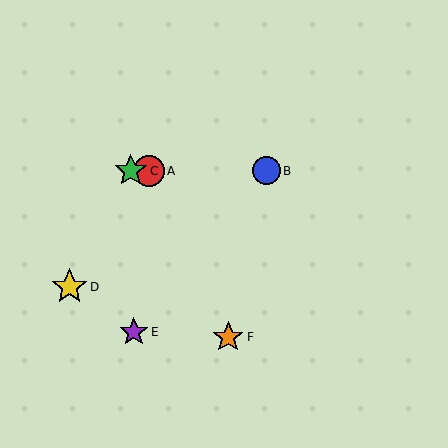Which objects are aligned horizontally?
Objects A, B, C are aligned horizontally.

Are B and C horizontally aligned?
Yes, both are at y≈171.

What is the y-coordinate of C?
Object C is at y≈171.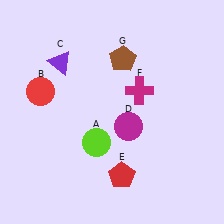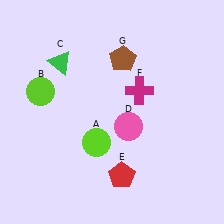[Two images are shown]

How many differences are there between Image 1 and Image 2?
There are 3 differences between the two images.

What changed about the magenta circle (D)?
In Image 1, D is magenta. In Image 2, it changed to pink.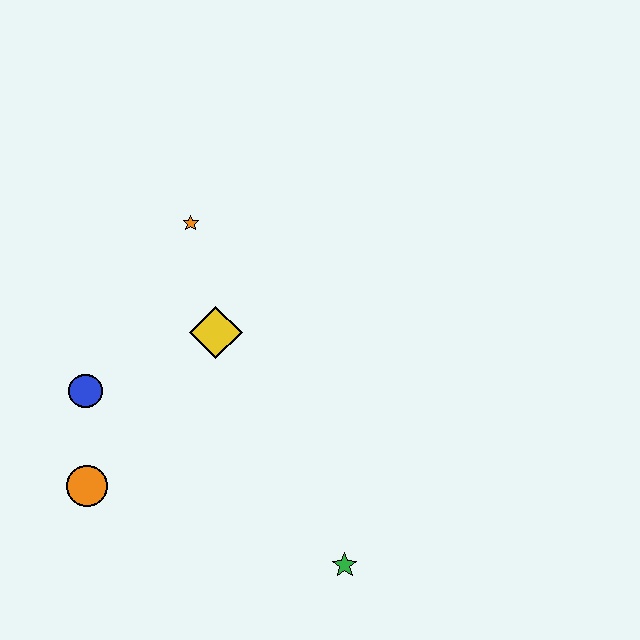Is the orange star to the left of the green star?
Yes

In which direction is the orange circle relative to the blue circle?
The orange circle is below the blue circle.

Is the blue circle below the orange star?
Yes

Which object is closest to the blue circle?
The orange circle is closest to the blue circle.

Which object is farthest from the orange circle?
The orange star is farthest from the orange circle.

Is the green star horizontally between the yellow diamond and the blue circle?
No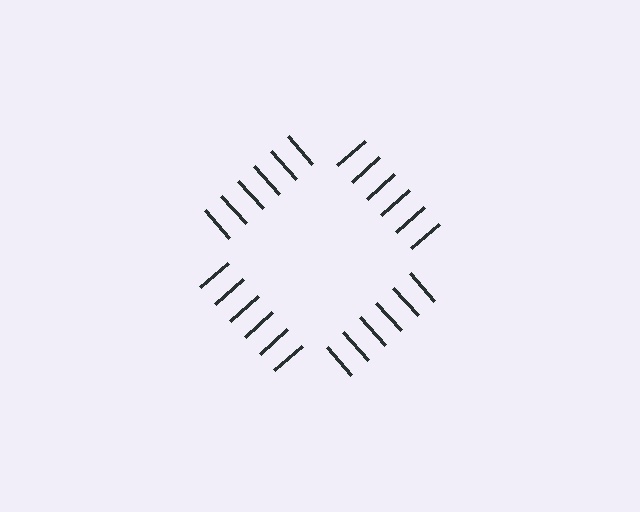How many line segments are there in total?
24 — 6 along each of the 4 edges.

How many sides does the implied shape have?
4 sides — the line-ends trace a square.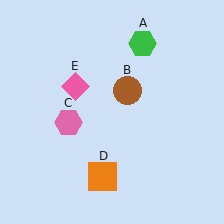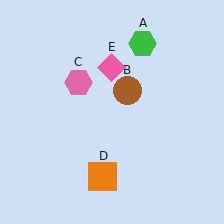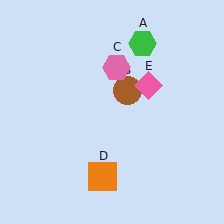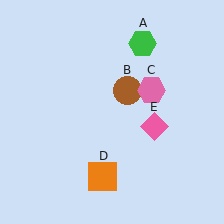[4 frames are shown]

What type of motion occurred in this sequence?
The pink hexagon (object C), pink diamond (object E) rotated clockwise around the center of the scene.